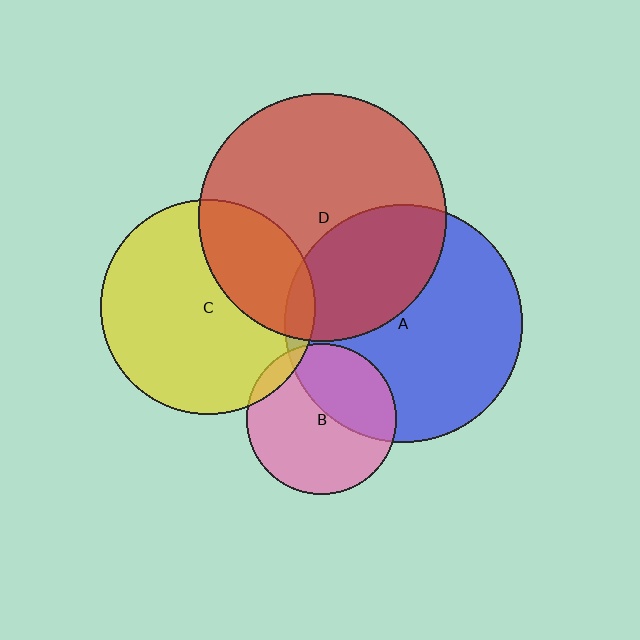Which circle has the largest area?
Circle D (red).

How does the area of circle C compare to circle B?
Approximately 2.0 times.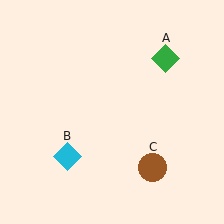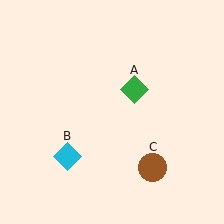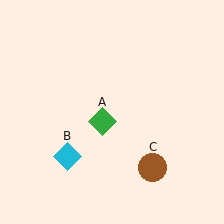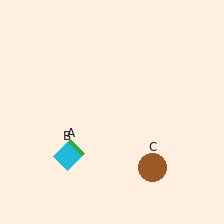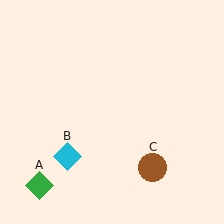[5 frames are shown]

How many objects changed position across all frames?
1 object changed position: green diamond (object A).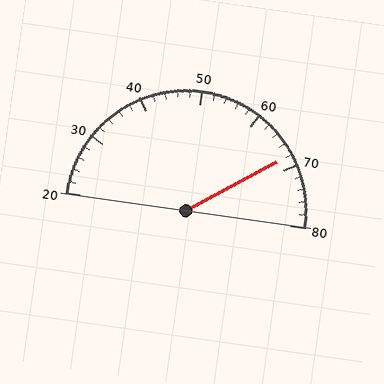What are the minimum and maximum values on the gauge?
The gauge ranges from 20 to 80.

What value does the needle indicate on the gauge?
The needle indicates approximately 68.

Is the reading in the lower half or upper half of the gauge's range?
The reading is in the upper half of the range (20 to 80).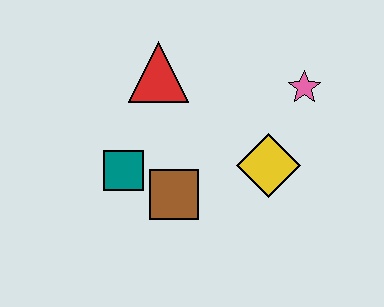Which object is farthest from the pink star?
The teal square is farthest from the pink star.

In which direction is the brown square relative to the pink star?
The brown square is to the left of the pink star.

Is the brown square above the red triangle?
No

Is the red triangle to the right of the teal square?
Yes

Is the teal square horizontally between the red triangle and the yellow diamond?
No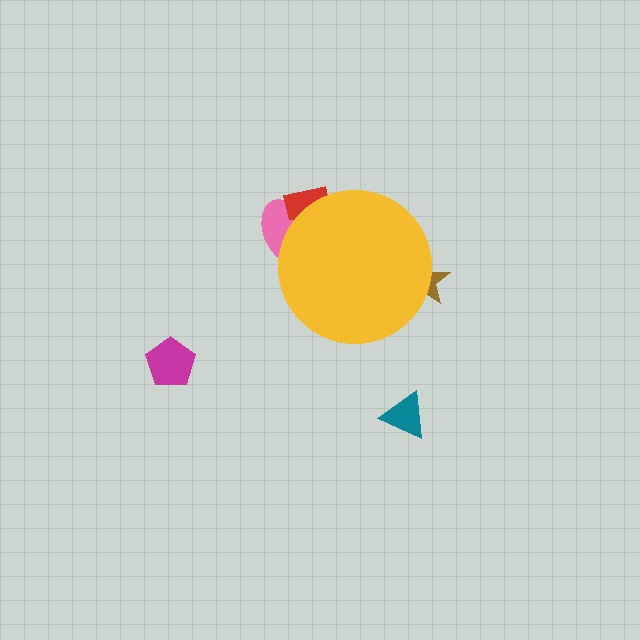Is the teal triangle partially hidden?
No, the teal triangle is fully visible.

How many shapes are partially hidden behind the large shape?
3 shapes are partially hidden.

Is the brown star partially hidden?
Yes, the brown star is partially hidden behind the yellow circle.